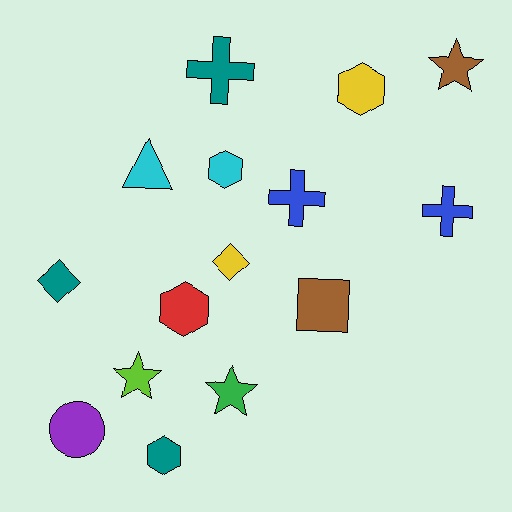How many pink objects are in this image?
There are no pink objects.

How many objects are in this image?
There are 15 objects.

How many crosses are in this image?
There are 3 crosses.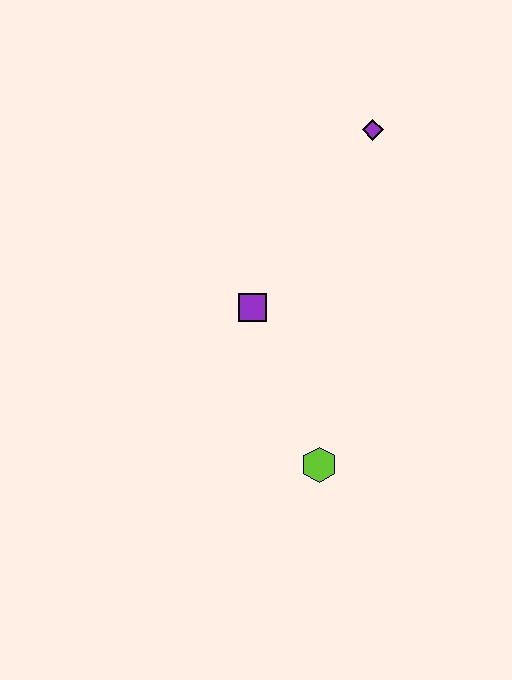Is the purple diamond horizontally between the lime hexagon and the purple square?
No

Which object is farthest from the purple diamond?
The lime hexagon is farthest from the purple diamond.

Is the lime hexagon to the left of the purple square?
No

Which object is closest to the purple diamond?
The purple square is closest to the purple diamond.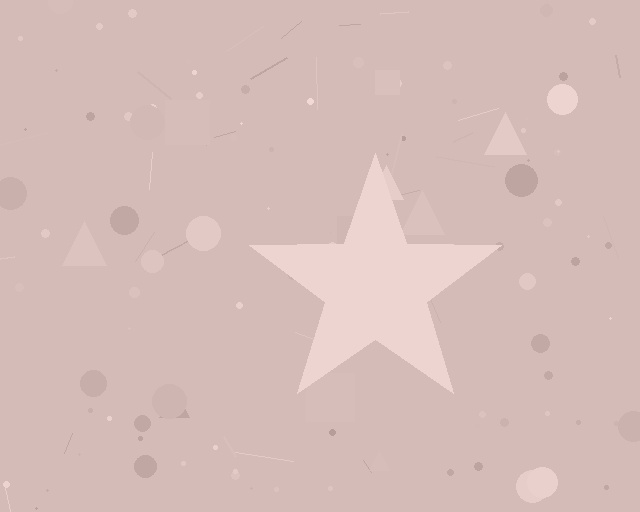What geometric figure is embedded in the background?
A star is embedded in the background.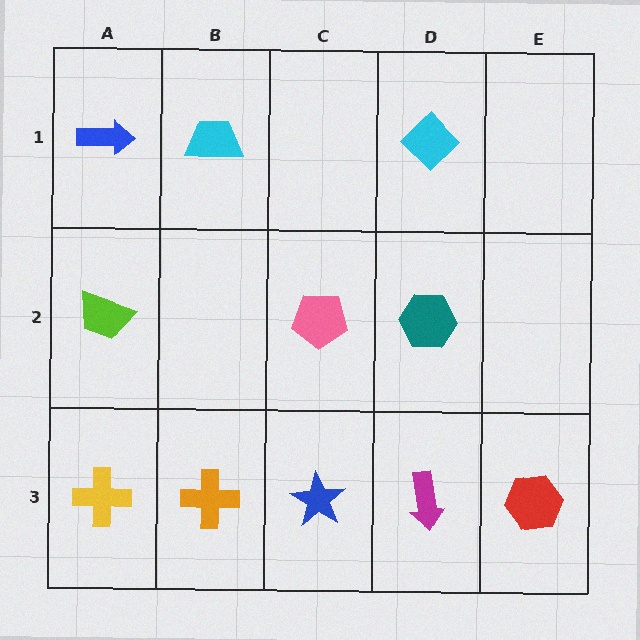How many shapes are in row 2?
3 shapes.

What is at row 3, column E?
A red hexagon.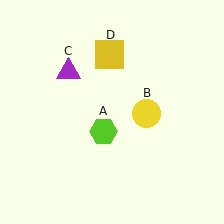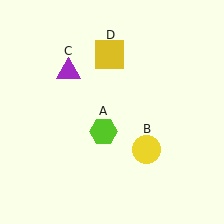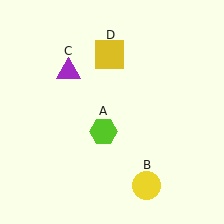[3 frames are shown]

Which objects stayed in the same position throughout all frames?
Lime hexagon (object A) and purple triangle (object C) and yellow square (object D) remained stationary.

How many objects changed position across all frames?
1 object changed position: yellow circle (object B).